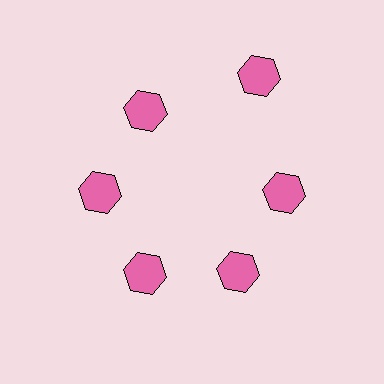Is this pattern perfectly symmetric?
No. The 6 pink hexagons are arranged in a ring, but one element near the 1 o'clock position is pushed outward from the center, breaking the 6-fold rotational symmetry.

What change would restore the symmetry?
The symmetry would be restored by moving it inward, back onto the ring so that all 6 hexagons sit at equal angles and equal distance from the center.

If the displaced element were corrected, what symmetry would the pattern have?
It would have 6-fold rotational symmetry — the pattern would map onto itself every 60 degrees.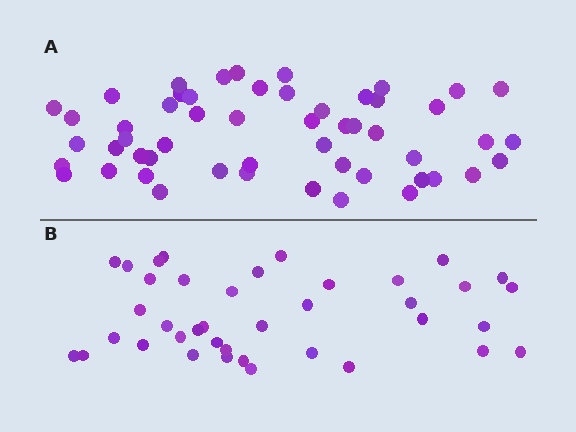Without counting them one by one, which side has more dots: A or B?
Region A (the top region) has more dots.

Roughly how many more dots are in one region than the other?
Region A has approximately 15 more dots than region B.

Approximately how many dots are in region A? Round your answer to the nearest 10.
About 50 dots. (The exact count is 53, which rounds to 50.)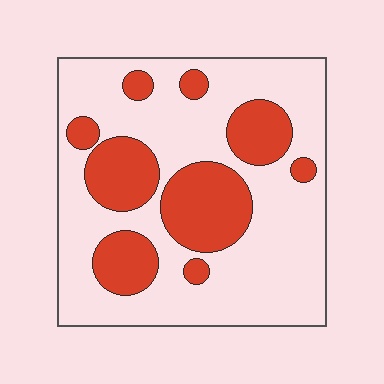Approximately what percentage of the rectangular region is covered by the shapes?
Approximately 30%.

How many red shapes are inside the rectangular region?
9.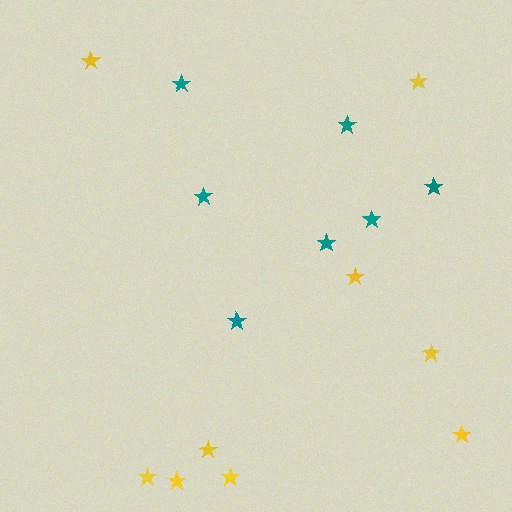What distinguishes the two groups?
There are 2 groups: one group of teal stars (7) and one group of yellow stars (9).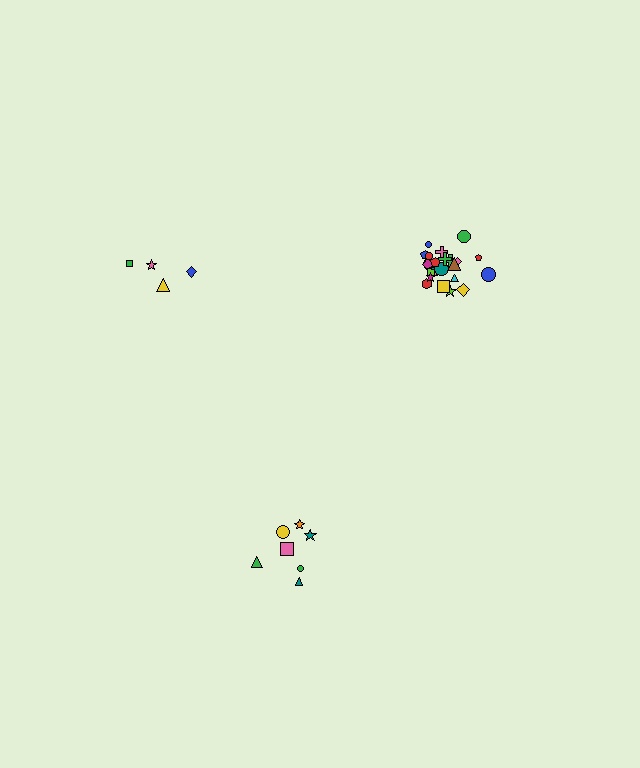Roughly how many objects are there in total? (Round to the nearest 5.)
Roughly 35 objects in total.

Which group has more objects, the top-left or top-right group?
The top-right group.